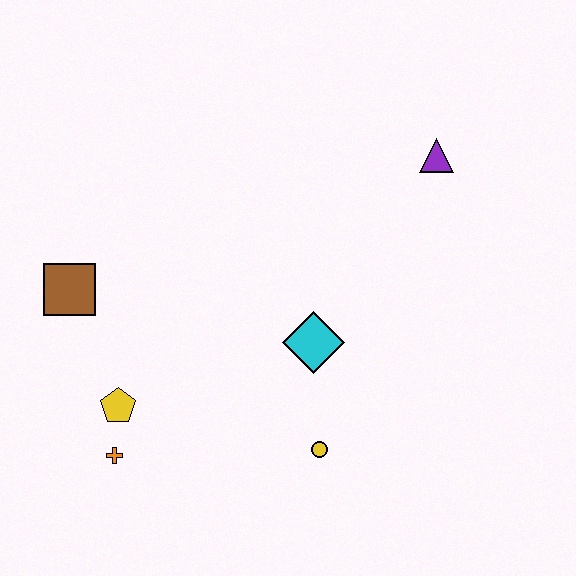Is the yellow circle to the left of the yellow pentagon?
No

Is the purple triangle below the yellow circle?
No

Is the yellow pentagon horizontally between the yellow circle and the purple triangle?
No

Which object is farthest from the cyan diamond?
The brown square is farthest from the cyan diamond.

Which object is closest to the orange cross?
The yellow pentagon is closest to the orange cross.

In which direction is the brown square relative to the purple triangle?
The brown square is to the left of the purple triangle.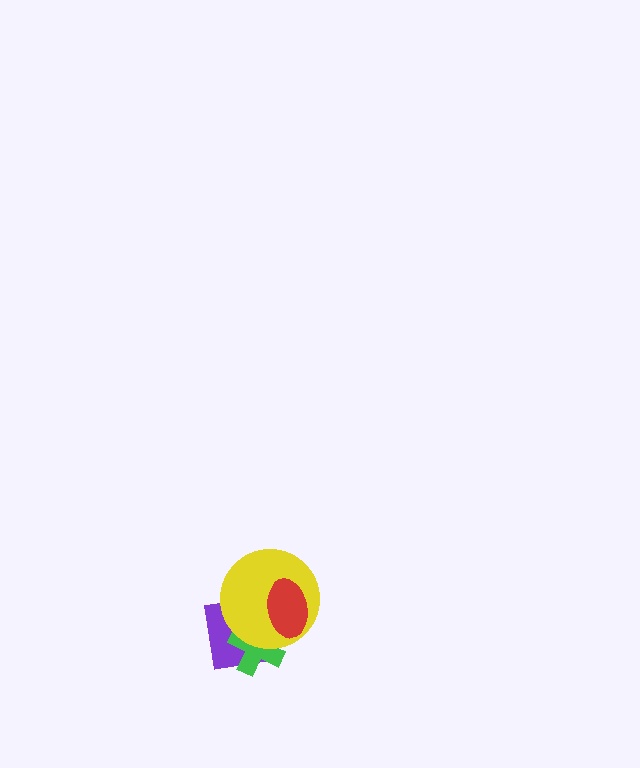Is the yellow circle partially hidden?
Yes, it is partially covered by another shape.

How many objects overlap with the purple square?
3 objects overlap with the purple square.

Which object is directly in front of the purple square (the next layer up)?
The green cross is directly in front of the purple square.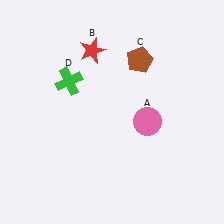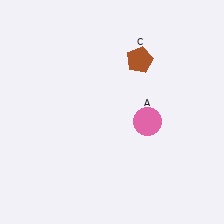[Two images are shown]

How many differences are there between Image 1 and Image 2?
There are 2 differences between the two images.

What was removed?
The green cross (D), the red star (B) were removed in Image 2.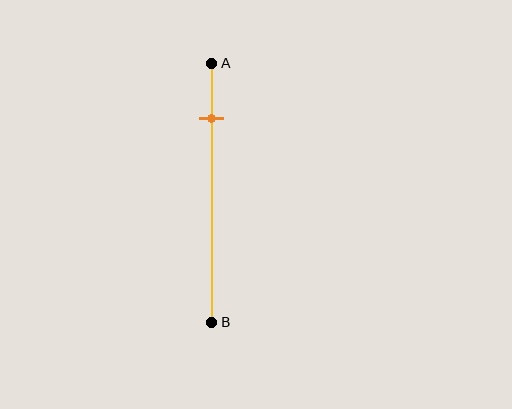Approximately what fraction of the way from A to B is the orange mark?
The orange mark is approximately 20% of the way from A to B.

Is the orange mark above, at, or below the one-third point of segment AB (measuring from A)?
The orange mark is above the one-third point of segment AB.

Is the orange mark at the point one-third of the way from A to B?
No, the mark is at about 20% from A, not at the 33% one-third point.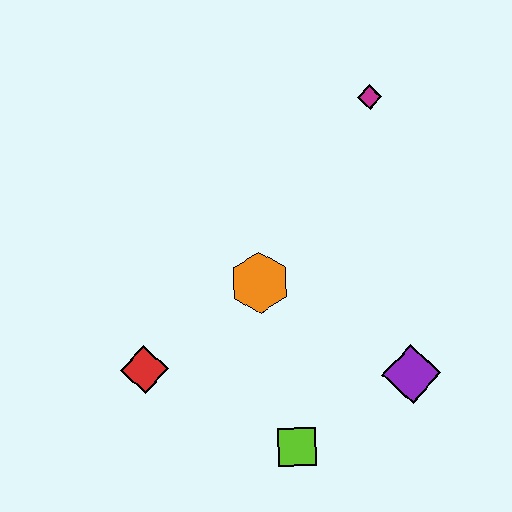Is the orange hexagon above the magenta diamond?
No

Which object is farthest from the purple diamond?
The magenta diamond is farthest from the purple diamond.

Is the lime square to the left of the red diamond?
No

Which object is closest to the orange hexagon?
The red diamond is closest to the orange hexagon.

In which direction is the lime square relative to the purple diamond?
The lime square is to the left of the purple diamond.